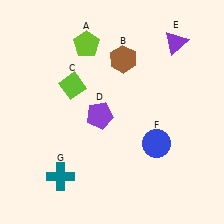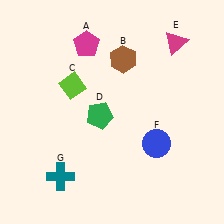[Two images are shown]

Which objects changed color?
A changed from lime to magenta. D changed from purple to green. E changed from purple to magenta.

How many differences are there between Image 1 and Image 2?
There are 3 differences between the two images.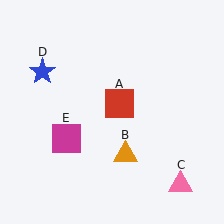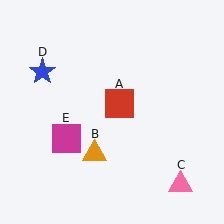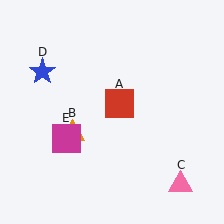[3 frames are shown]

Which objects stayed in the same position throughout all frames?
Red square (object A) and pink triangle (object C) and blue star (object D) and magenta square (object E) remained stationary.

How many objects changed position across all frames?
1 object changed position: orange triangle (object B).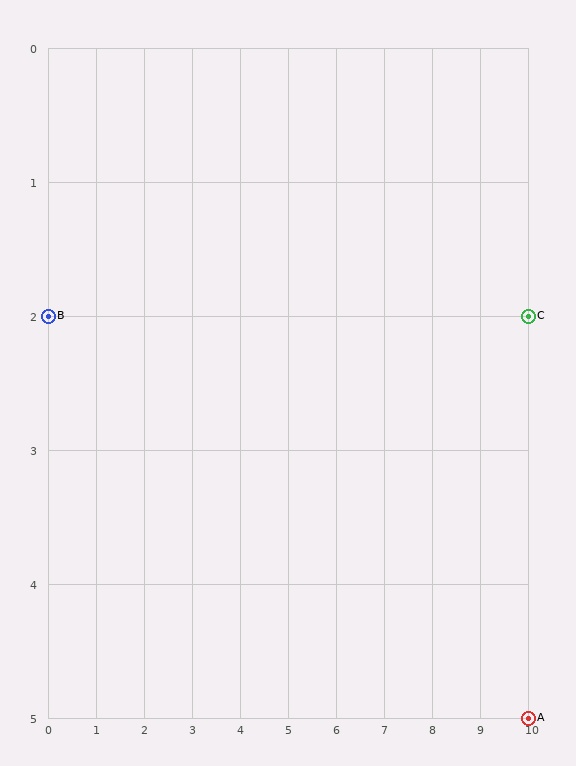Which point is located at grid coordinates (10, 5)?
Point A is at (10, 5).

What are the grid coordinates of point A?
Point A is at grid coordinates (10, 5).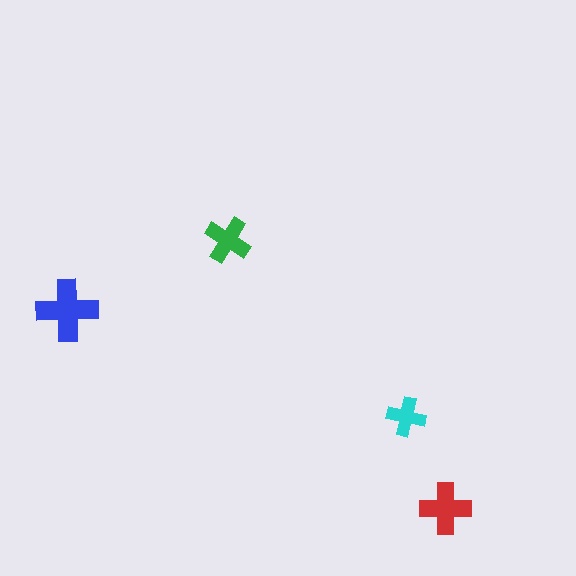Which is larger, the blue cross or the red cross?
The blue one.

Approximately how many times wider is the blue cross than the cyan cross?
About 1.5 times wider.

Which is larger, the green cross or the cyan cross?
The green one.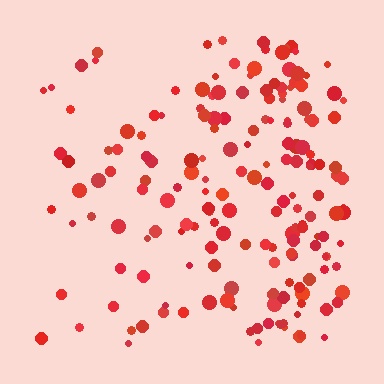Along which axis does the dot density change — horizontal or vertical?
Horizontal.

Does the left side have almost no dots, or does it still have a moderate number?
Still a moderate number, just noticeably fewer than the right.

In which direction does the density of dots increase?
From left to right, with the right side densest.